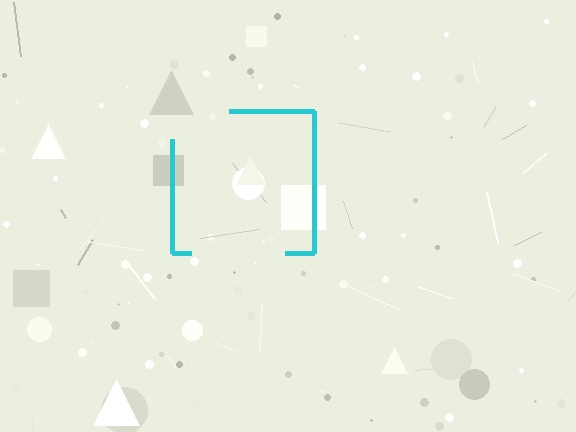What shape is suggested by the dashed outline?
The dashed outline suggests a square.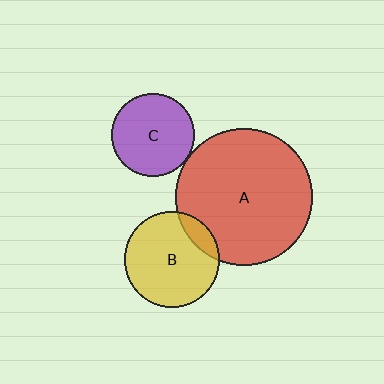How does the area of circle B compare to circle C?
Approximately 1.3 times.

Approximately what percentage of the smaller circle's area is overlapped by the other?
Approximately 15%.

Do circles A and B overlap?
Yes.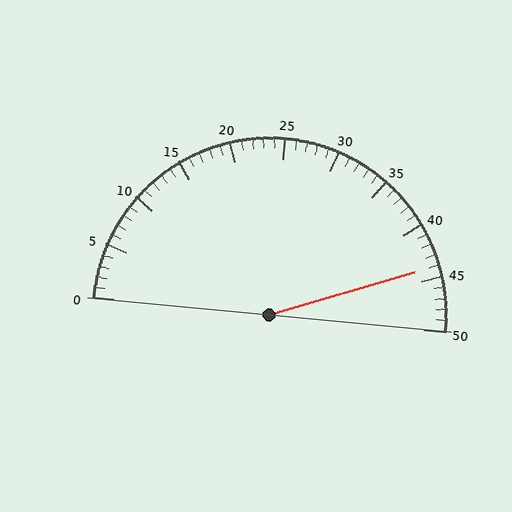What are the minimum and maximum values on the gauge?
The gauge ranges from 0 to 50.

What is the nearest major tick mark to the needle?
The nearest major tick mark is 45.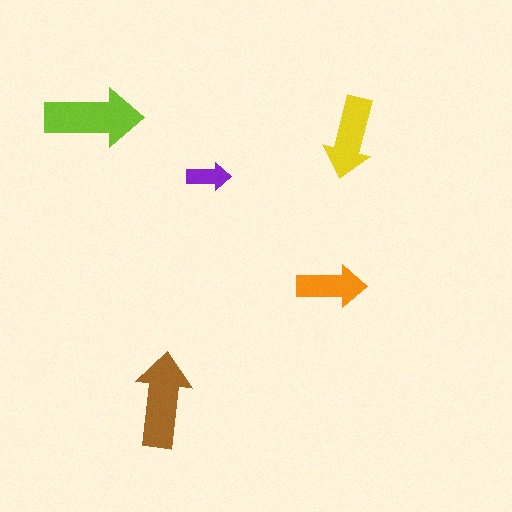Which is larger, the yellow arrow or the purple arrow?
The yellow one.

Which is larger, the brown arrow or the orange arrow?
The brown one.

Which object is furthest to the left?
The lime arrow is leftmost.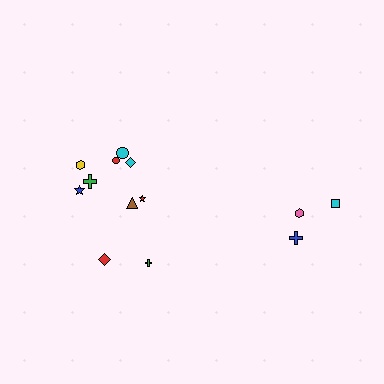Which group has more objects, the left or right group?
The left group.